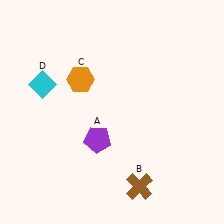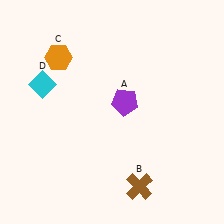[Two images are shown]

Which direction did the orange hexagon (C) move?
The orange hexagon (C) moved left.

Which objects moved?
The objects that moved are: the purple pentagon (A), the orange hexagon (C).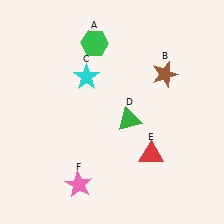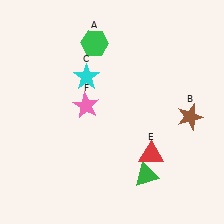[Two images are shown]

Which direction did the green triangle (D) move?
The green triangle (D) moved down.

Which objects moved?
The objects that moved are: the brown star (B), the green triangle (D), the pink star (F).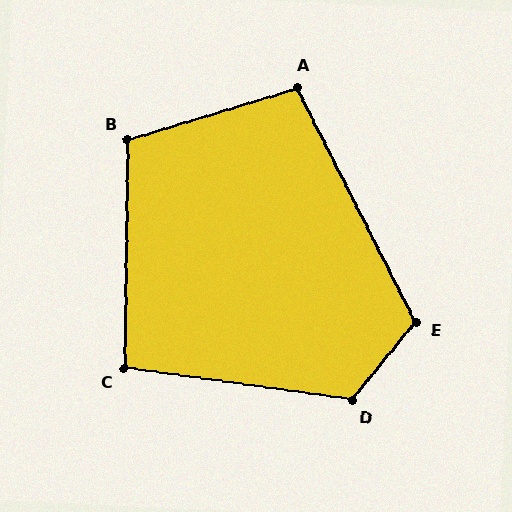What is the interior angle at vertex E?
Approximately 114 degrees (obtuse).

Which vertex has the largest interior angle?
D, at approximately 122 degrees.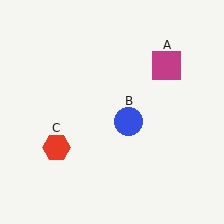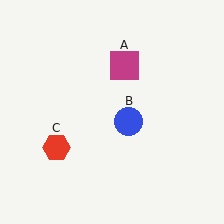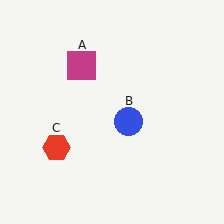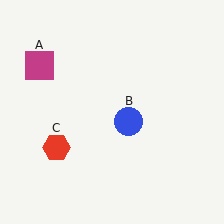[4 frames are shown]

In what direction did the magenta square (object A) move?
The magenta square (object A) moved left.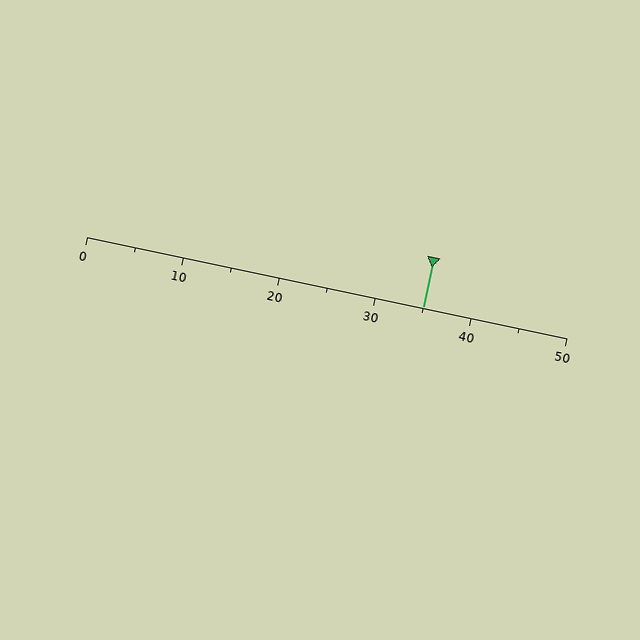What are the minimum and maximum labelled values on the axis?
The axis runs from 0 to 50.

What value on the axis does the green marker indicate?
The marker indicates approximately 35.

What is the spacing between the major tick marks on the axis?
The major ticks are spaced 10 apart.